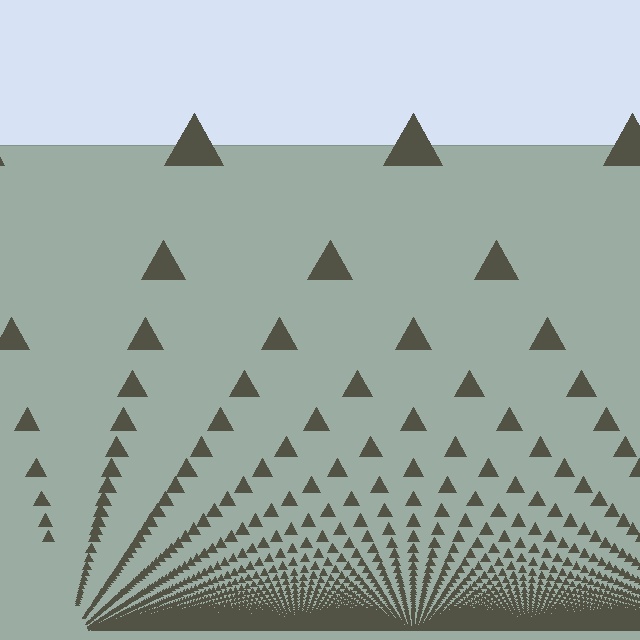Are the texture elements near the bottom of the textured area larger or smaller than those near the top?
Smaller. The gradient is inverted — elements near the bottom are smaller and denser.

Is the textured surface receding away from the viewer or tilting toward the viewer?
The surface appears to tilt toward the viewer. Texture elements get larger and sparser toward the top.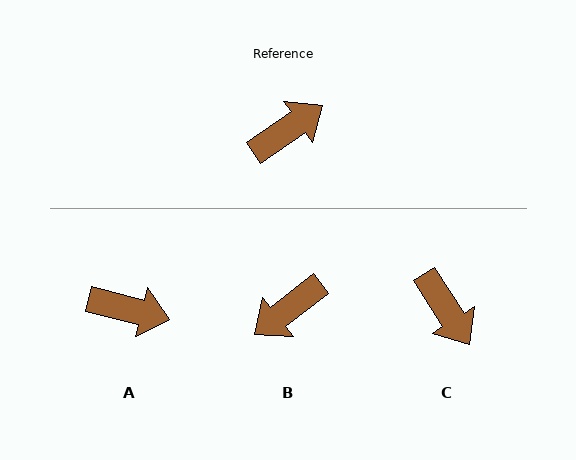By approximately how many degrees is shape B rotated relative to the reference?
Approximately 177 degrees clockwise.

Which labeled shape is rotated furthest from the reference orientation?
B, about 177 degrees away.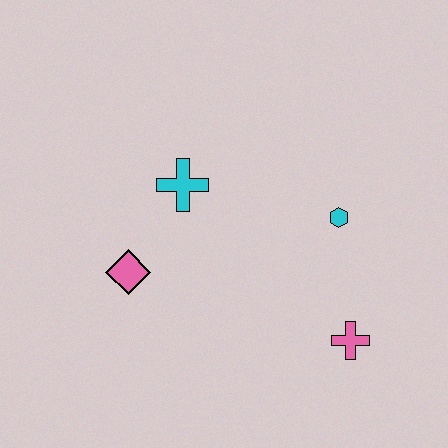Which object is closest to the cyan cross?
The pink diamond is closest to the cyan cross.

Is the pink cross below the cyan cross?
Yes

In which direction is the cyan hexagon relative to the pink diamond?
The cyan hexagon is to the right of the pink diamond.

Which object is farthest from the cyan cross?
The pink cross is farthest from the cyan cross.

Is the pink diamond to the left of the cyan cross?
Yes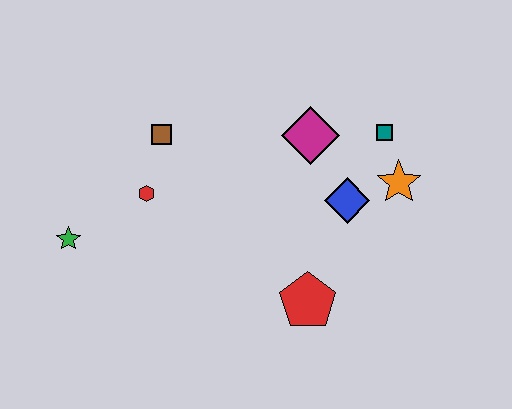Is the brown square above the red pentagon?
Yes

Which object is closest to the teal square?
The orange star is closest to the teal square.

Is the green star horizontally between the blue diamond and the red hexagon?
No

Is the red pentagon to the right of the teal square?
No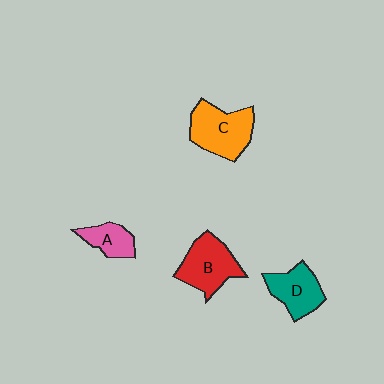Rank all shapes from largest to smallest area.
From largest to smallest: C (orange), B (red), D (teal), A (pink).